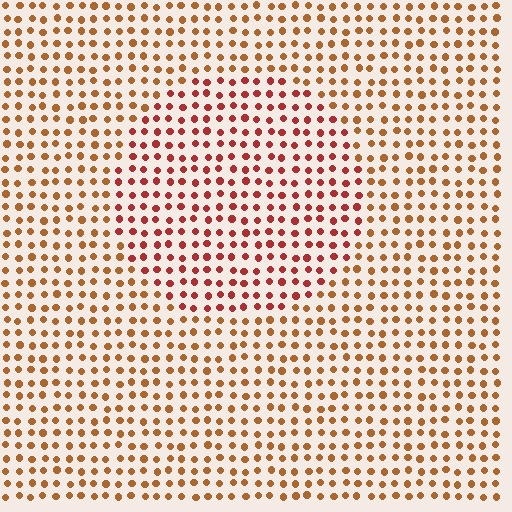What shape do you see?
I see a circle.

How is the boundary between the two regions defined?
The boundary is defined purely by a slight shift in hue (about 29 degrees). Spacing, size, and orientation are identical on both sides.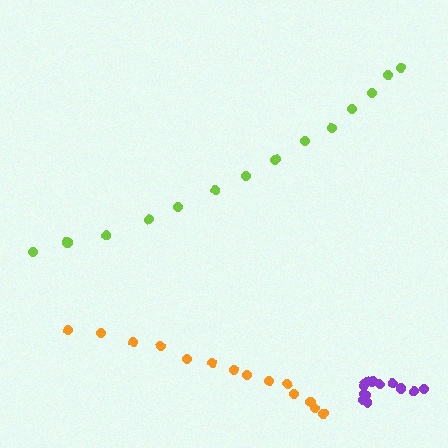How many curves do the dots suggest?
There are 3 distinct paths.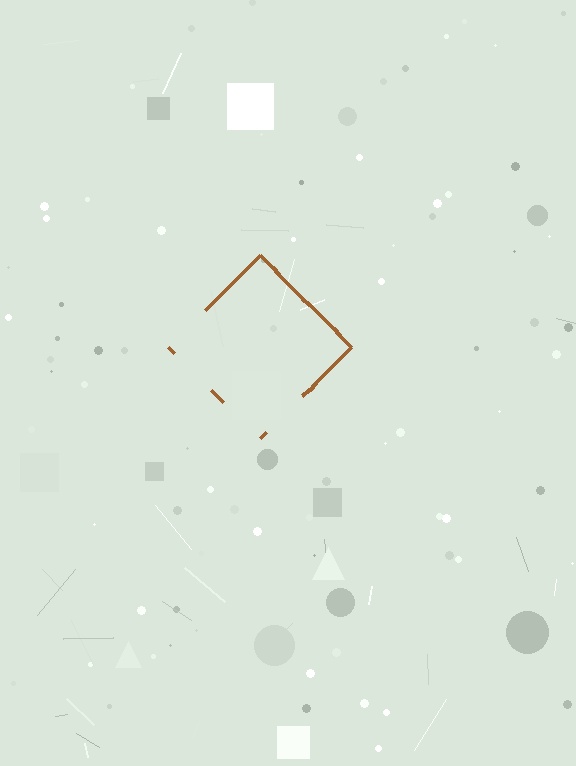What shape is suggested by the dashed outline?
The dashed outline suggests a diamond.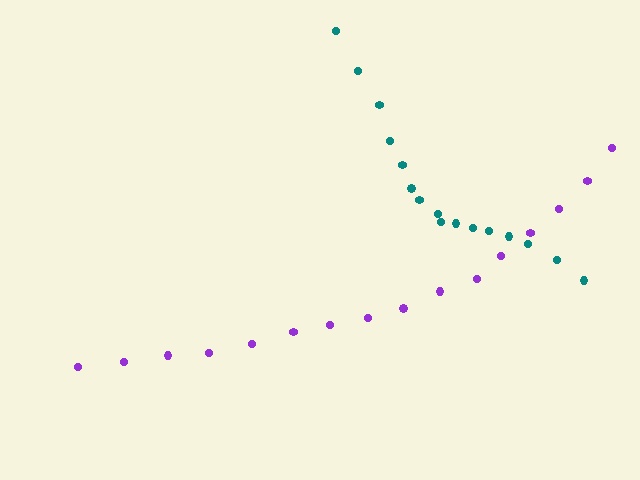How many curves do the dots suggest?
There are 2 distinct paths.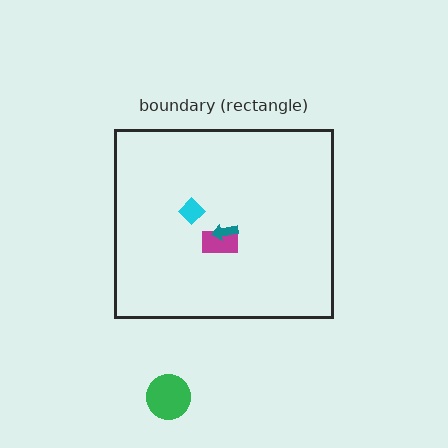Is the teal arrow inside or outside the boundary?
Inside.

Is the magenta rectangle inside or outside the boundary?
Inside.